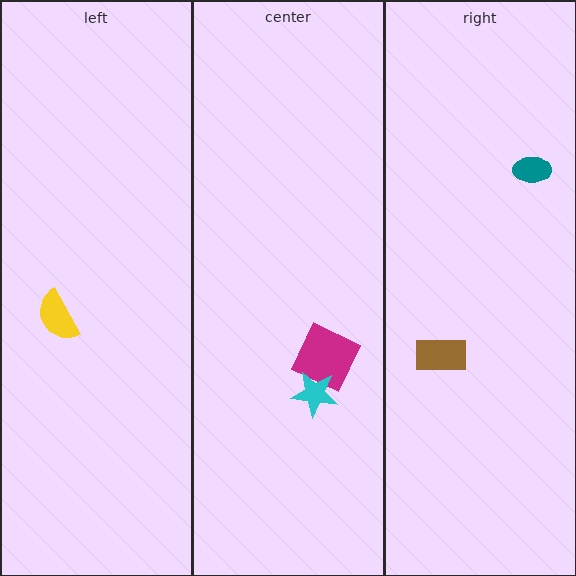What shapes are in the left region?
The yellow semicircle.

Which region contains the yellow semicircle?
The left region.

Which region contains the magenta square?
The center region.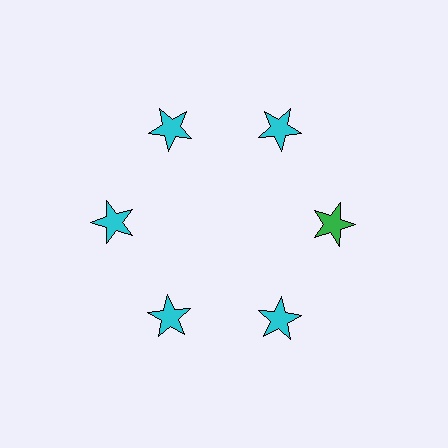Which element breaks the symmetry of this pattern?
The green star at roughly the 3 o'clock position breaks the symmetry. All other shapes are cyan stars.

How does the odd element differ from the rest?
It has a different color: green instead of cyan.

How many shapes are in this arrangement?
There are 6 shapes arranged in a ring pattern.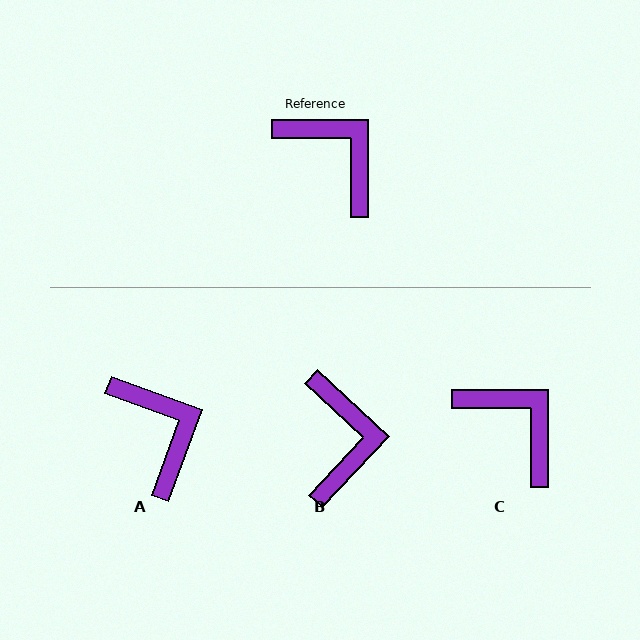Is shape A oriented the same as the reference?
No, it is off by about 20 degrees.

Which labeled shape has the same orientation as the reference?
C.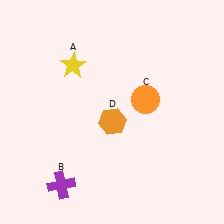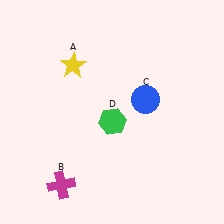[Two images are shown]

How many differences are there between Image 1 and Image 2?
There are 3 differences between the two images.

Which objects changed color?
B changed from purple to magenta. C changed from orange to blue. D changed from orange to green.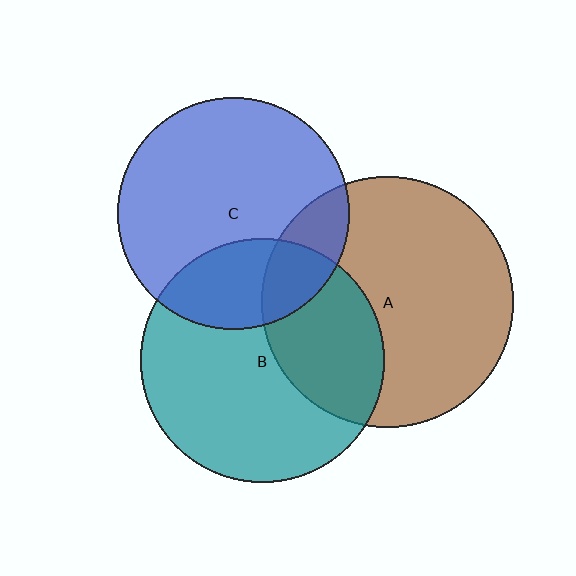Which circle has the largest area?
Circle A (brown).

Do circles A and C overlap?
Yes.